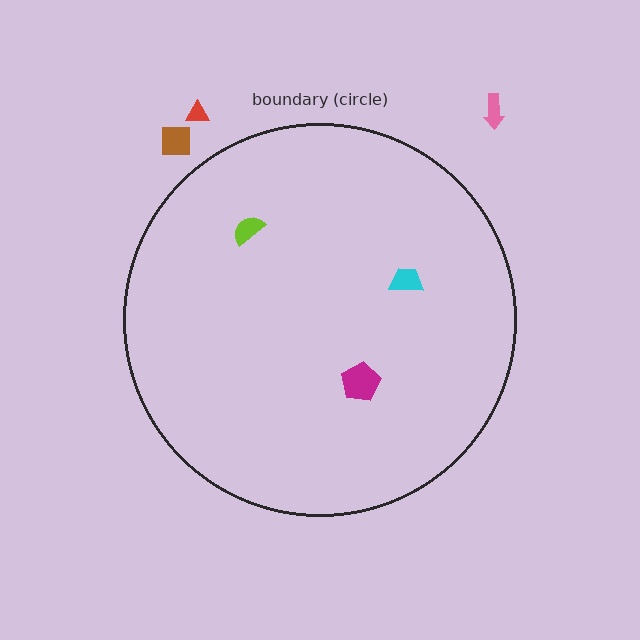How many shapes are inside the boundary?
3 inside, 3 outside.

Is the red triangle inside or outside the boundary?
Outside.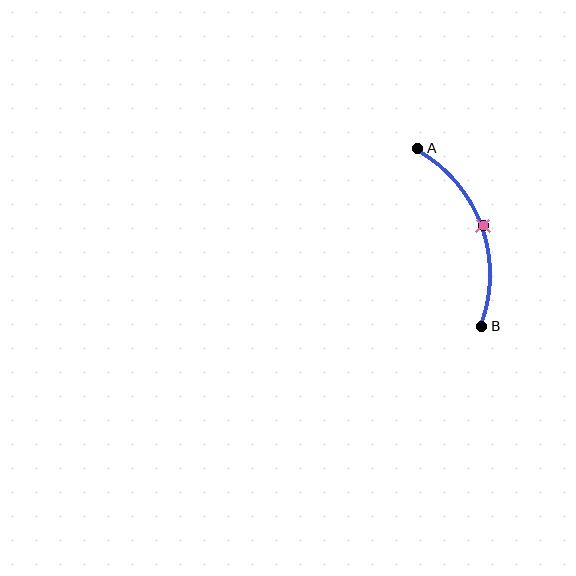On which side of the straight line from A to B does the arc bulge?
The arc bulges to the right of the straight line connecting A and B.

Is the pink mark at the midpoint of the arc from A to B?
Yes. The pink mark lies on the arc at equal arc-length from both A and B — it is the arc midpoint.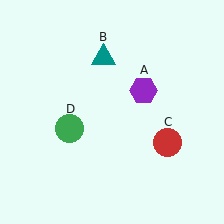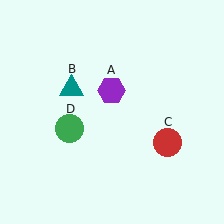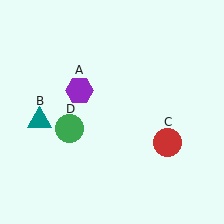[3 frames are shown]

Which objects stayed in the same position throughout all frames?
Red circle (object C) and green circle (object D) remained stationary.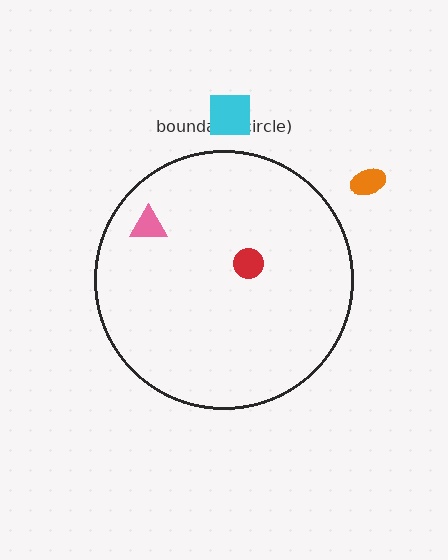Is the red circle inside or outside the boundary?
Inside.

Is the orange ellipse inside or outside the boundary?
Outside.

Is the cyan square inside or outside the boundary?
Outside.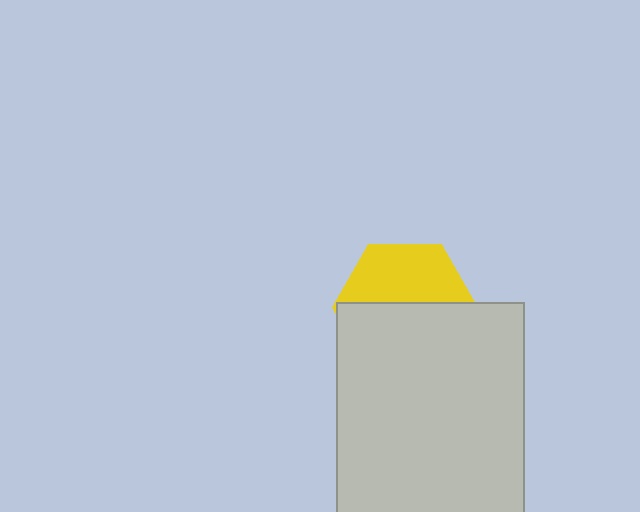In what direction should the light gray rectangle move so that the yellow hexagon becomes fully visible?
The light gray rectangle should move down. That is the shortest direction to clear the overlap and leave the yellow hexagon fully visible.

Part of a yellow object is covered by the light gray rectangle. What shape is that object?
It is a hexagon.